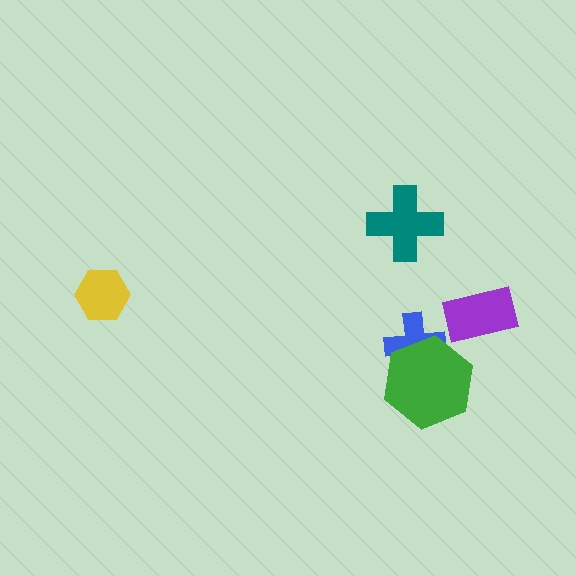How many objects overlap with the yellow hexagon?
0 objects overlap with the yellow hexagon.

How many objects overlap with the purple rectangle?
0 objects overlap with the purple rectangle.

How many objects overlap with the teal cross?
0 objects overlap with the teal cross.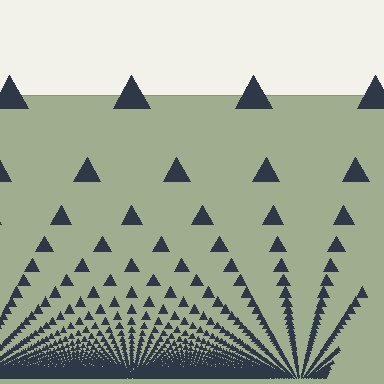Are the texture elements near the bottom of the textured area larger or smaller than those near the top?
Smaller. The gradient is inverted — elements near the bottom are smaller and denser.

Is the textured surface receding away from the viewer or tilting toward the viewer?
The surface appears to tilt toward the viewer. Texture elements get larger and sparser toward the top.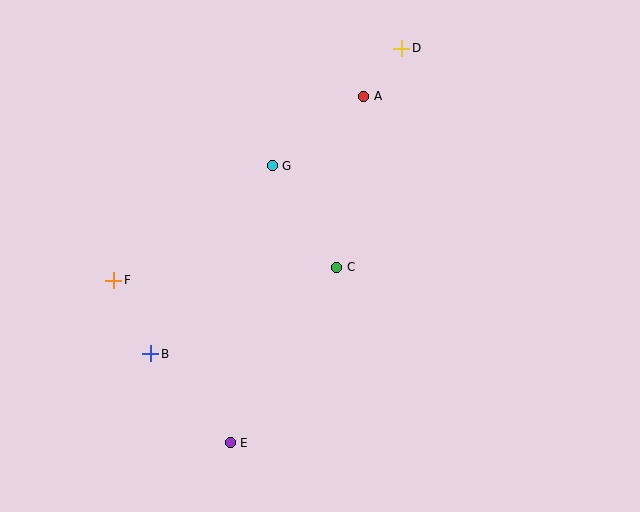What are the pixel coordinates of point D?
Point D is at (402, 48).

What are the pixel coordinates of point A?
Point A is at (364, 96).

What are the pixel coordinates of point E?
Point E is at (230, 443).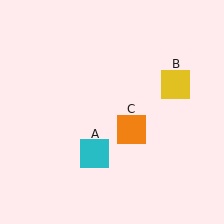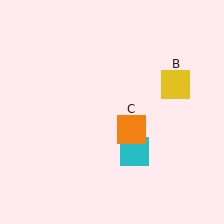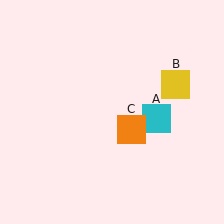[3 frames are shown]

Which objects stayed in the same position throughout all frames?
Yellow square (object B) and orange square (object C) remained stationary.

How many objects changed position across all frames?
1 object changed position: cyan square (object A).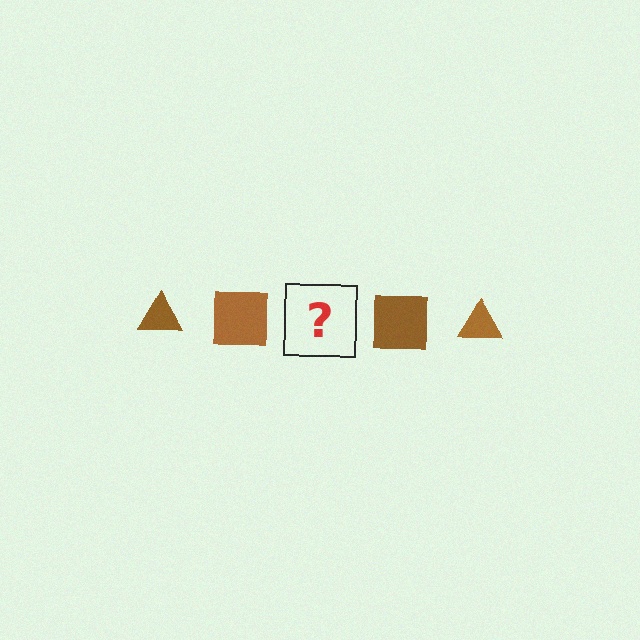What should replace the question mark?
The question mark should be replaced with a brown triangle.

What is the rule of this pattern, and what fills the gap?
The rule is that the pattern cycles through triangle, square shapes in brown. The gap should be filled with a brown triangle.